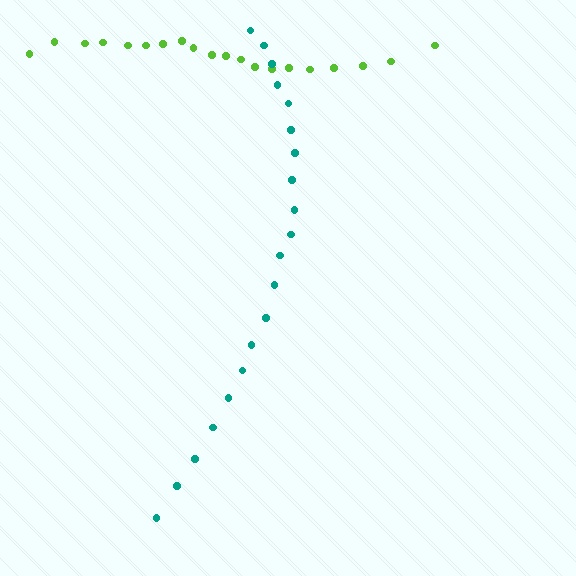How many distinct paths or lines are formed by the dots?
There are 2 distinct paths.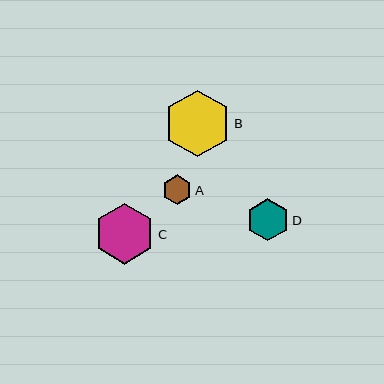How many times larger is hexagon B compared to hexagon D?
Hexagon B is approximately 1.6 times the size of hexagon D.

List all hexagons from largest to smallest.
From largest to smallest: B, C, D, A.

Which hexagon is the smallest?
Hexagon A is the smallest with a size of approximately 30 pixels.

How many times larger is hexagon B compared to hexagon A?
Hexagon B is approximately 2.2 times the size of hexagon A.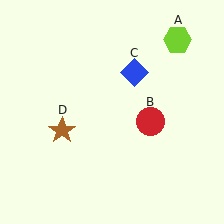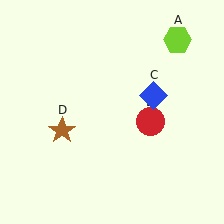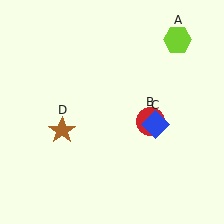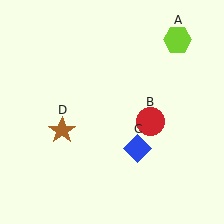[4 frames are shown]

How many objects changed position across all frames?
1 object changed position: blue diamond (object C).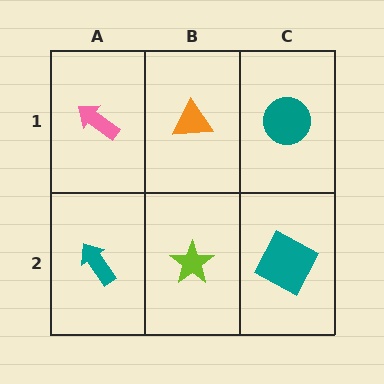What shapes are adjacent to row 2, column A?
A pink arrow (row 1, column A), a lime star (row 2, column B).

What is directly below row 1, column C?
A teal square.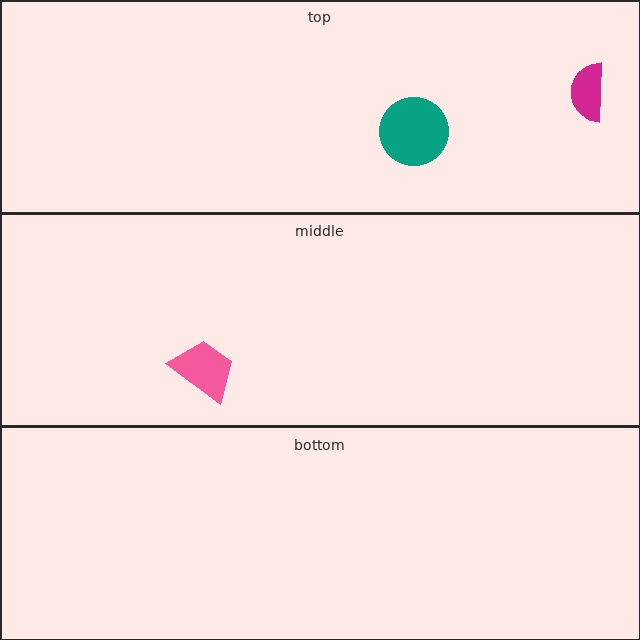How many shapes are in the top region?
2.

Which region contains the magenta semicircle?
The top region.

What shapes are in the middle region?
The pink trapezoid.